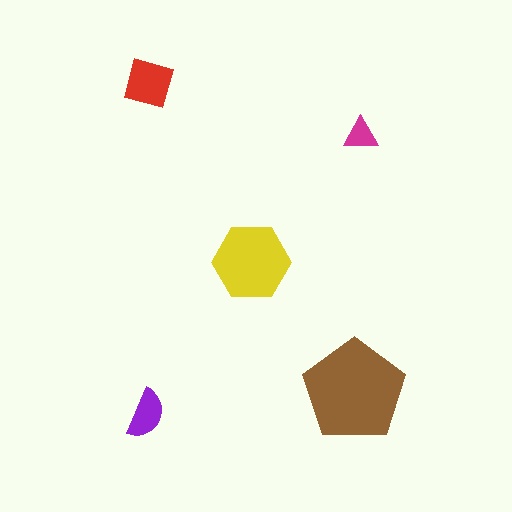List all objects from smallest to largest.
The magenta triangle, the purple semicircle, the red diamond, the yellow hexagon, the brown pentagon.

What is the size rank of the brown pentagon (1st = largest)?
1st.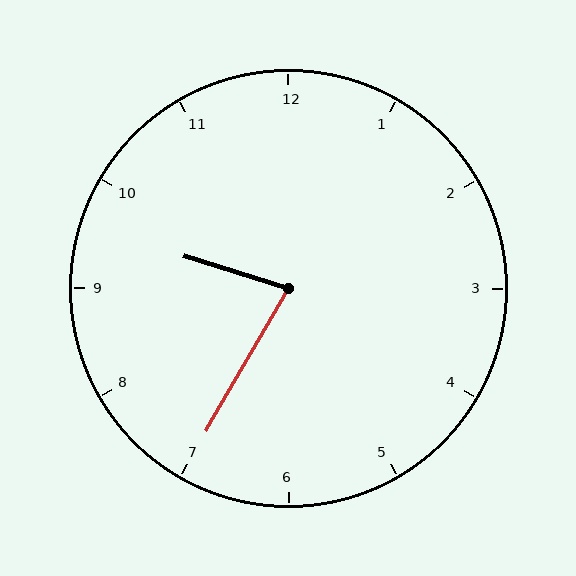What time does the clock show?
9:35.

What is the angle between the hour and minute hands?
Approximately 78 degrees.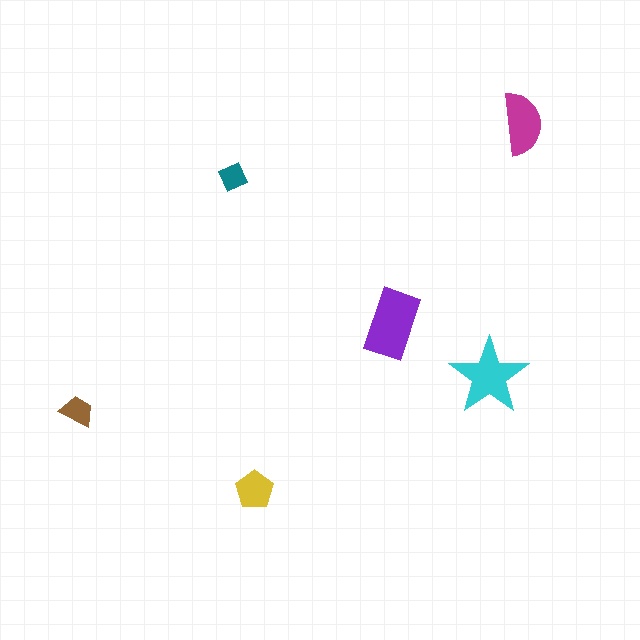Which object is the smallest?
The teal diamond.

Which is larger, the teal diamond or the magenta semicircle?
The magenta semicircle.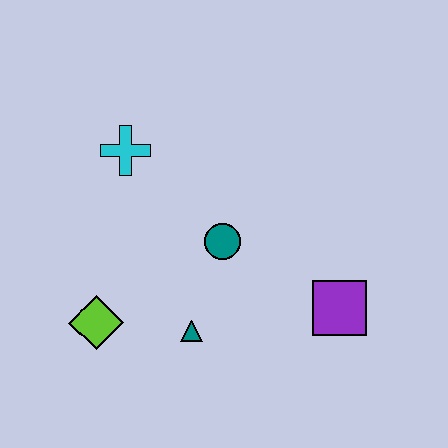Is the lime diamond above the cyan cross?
No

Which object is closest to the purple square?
The teal circle is closest to the purple square.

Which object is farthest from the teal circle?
The lime diamond is farthest from the teal circle.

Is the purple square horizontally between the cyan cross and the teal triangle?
No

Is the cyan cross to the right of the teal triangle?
No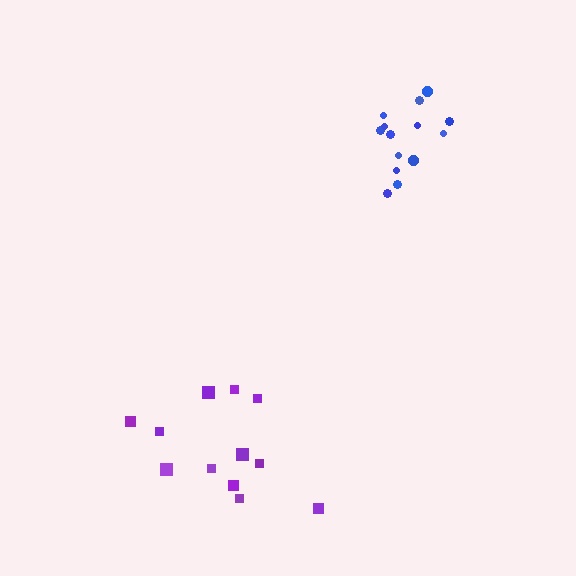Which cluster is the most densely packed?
Blue.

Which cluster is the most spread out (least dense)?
Purple.